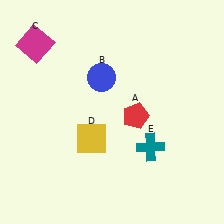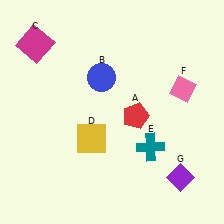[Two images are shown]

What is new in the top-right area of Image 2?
A pink diamond (F) was added in the top-right area of Image 2.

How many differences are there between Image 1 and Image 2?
There are 2 differences between the two images.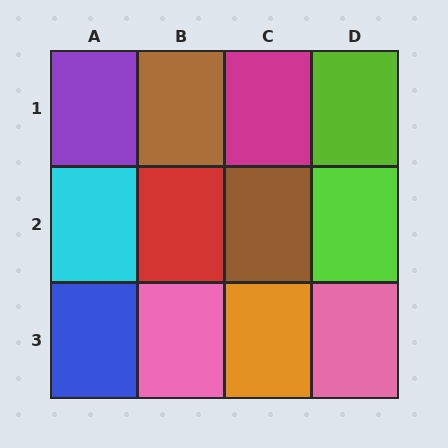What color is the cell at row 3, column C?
Orange.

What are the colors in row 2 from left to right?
Cyan, red, brown, lime.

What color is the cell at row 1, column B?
Brown.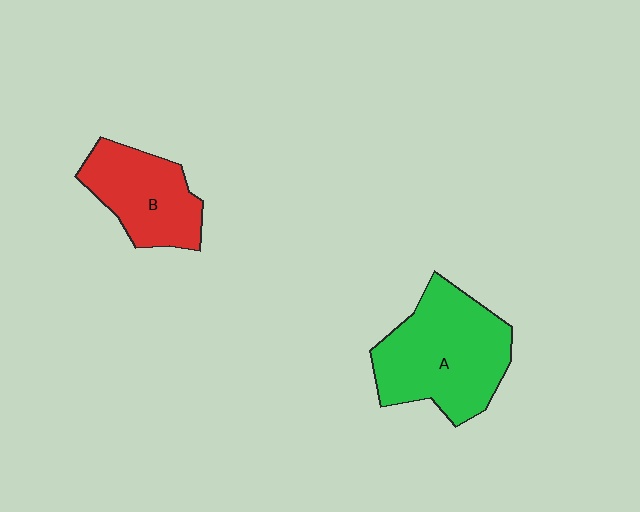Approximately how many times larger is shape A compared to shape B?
Approximately 1.5 times.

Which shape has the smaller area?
Shape B (red).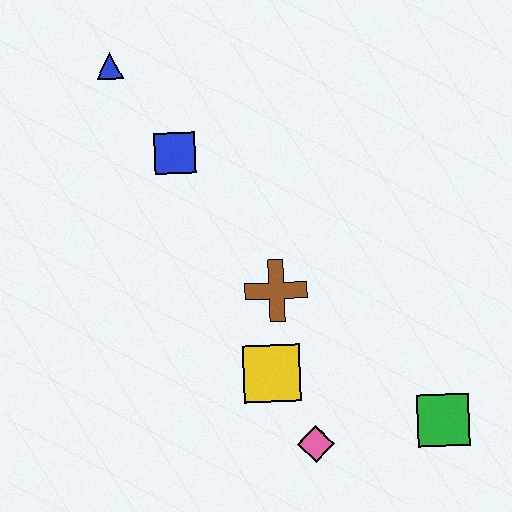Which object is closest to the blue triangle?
The blue square is closest to the blue triangle.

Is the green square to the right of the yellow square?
Yes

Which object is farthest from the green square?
The blue triangle is farthest from the green square.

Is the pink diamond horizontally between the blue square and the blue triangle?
No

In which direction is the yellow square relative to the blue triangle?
The yellow square is below the blue triangle.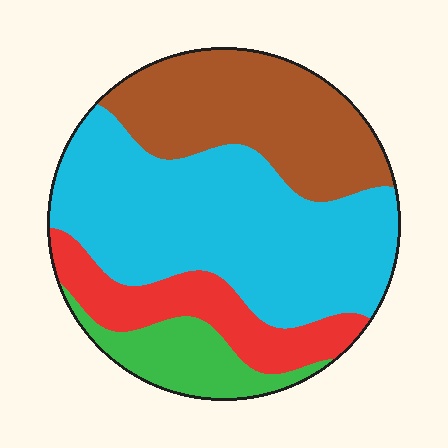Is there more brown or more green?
Brown.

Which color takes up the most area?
Cyan, at roughly 45%.